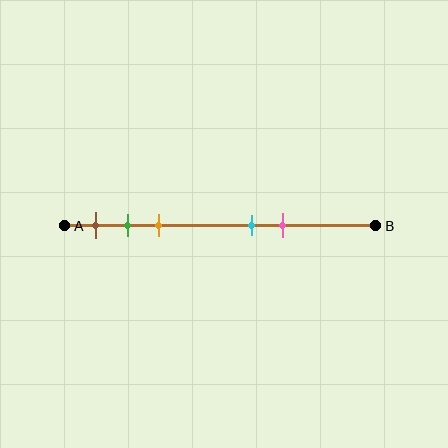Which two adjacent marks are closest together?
The green and orange marks are the closest adjacent pair.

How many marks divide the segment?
There are 5 marks dividing the segment.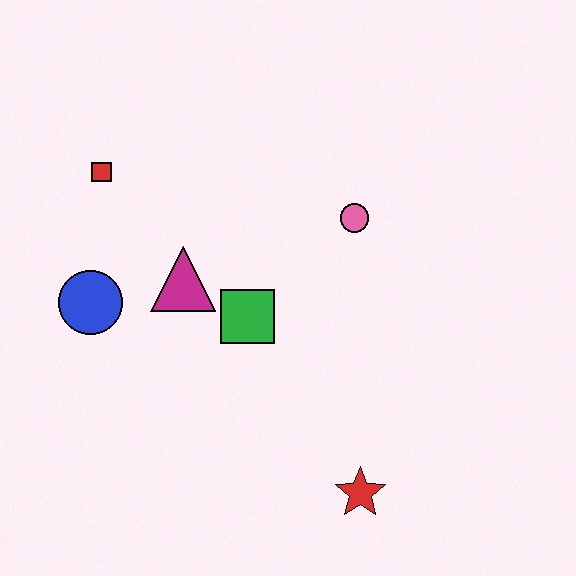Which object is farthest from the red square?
The red star is farthest from the red square.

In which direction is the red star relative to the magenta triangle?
The red star is below the magenta triangle.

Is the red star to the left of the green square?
No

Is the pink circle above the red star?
Yes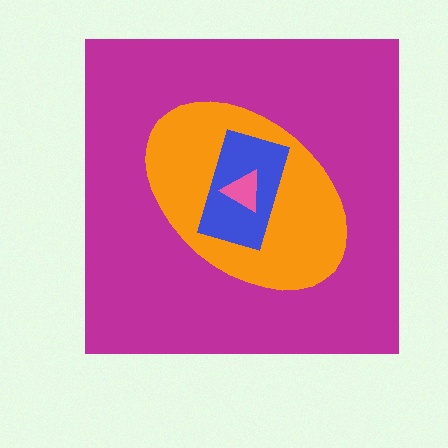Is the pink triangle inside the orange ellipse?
Yes.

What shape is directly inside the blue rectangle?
The pink triangle.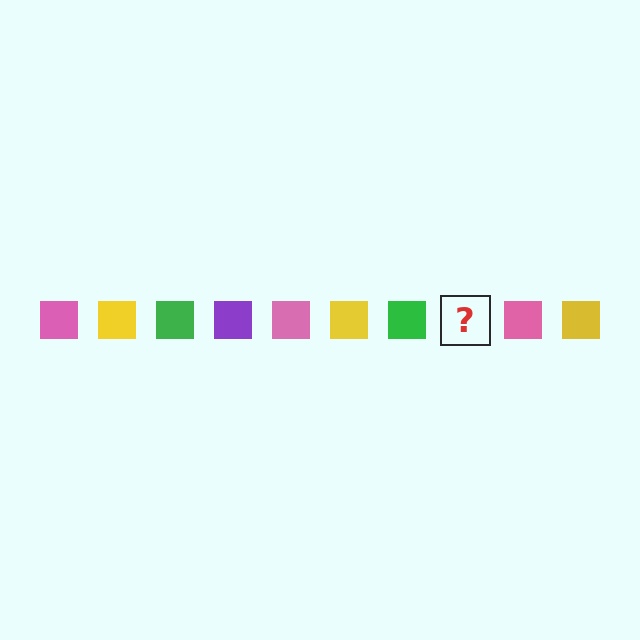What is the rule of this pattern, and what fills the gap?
The rule is that the pattern cycles through pink, yellow, green, purple squares. The gap should be filled with a purple square.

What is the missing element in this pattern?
The missing element is a purple square.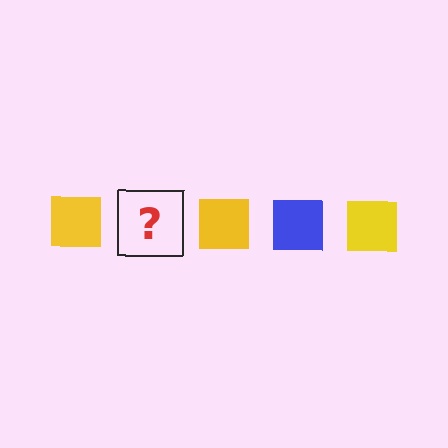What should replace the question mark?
The question mark should be replaced with a blue square.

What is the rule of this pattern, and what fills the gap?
The rule is that the pattern cycles through yellow, blue squares. The gap should be filled with a blue square.